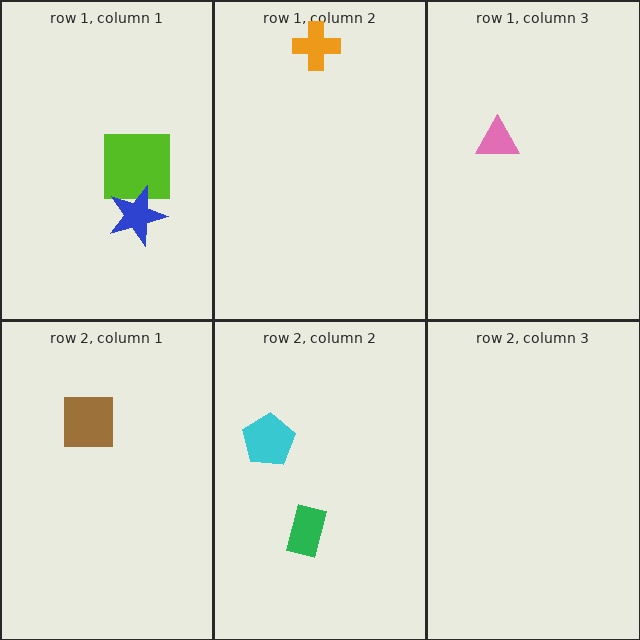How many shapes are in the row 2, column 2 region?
2.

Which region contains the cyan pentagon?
The row 2, column 2 region.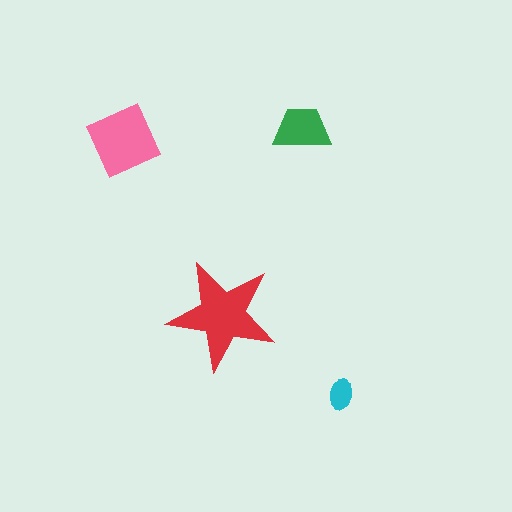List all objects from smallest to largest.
The cyan ellipse, the green trapezoid, the pink diamond, the red star.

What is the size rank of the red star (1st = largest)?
1st.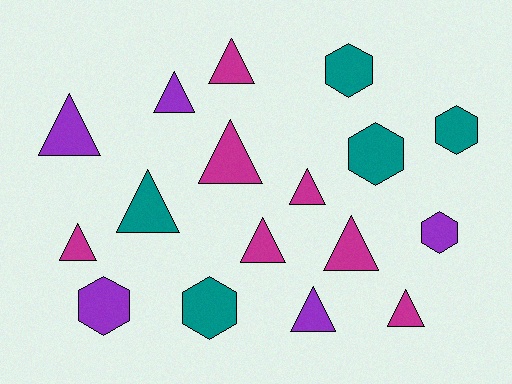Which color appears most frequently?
Magenta, with 7 objects.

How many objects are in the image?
There are 17 objects.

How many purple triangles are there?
There are 3 purple triangles.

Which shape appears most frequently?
Triangle, with 11 objects.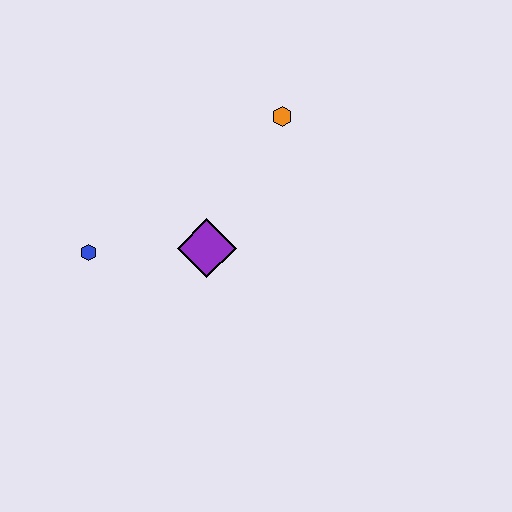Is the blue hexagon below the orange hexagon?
Yes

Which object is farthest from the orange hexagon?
The blue hexagon is farthest from the orange hexagon.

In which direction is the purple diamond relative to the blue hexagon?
The purple diamond is to the right of the blue hexagon.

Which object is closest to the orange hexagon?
The purple diamond is closest to the orange hexagon.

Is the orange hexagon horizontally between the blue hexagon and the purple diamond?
No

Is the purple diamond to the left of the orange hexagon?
Yes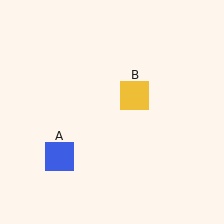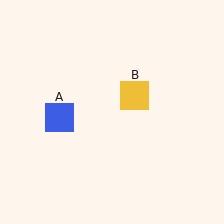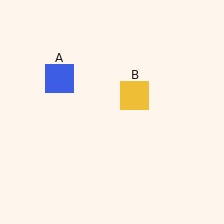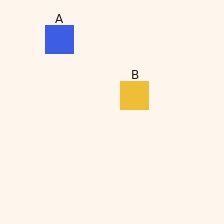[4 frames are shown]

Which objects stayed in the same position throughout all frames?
Yellow square (object B) remained stationary.